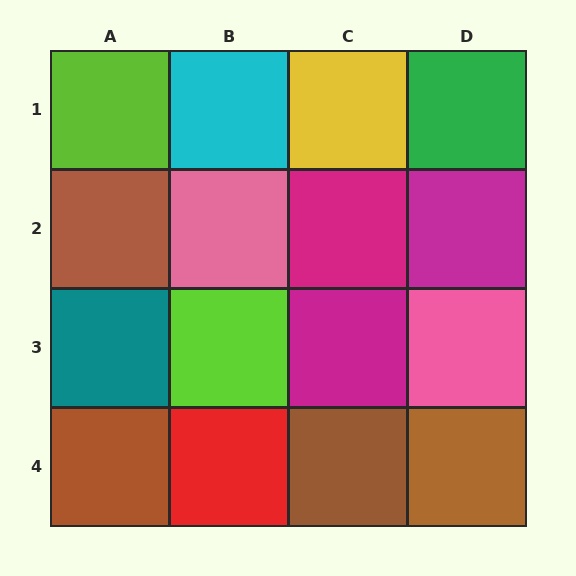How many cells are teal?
1 cell is teal.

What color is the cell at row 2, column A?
Brown.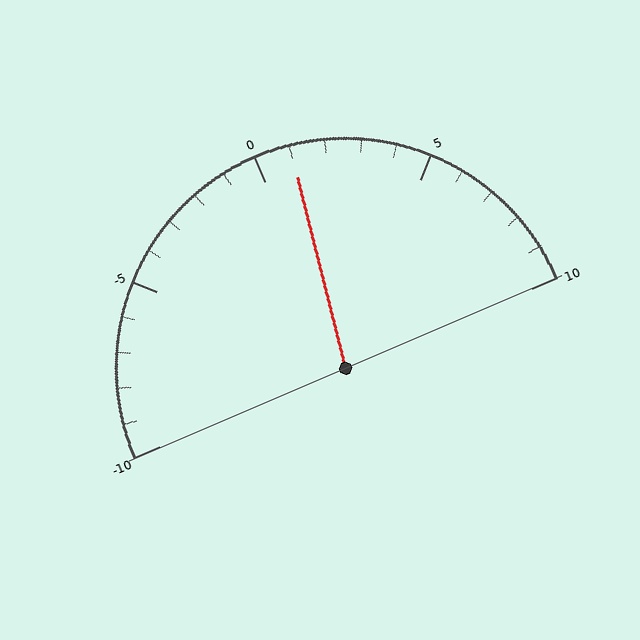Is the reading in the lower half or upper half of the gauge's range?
The reading is in the upper half of the range (-10 to 10).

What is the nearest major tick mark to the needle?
The nearest major tick mark is 0.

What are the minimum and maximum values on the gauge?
The gauge ranges from -10 to 10.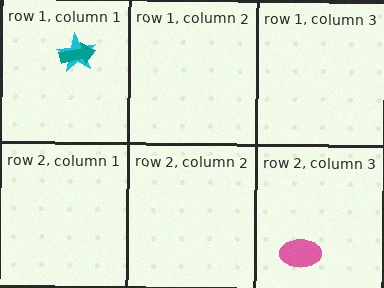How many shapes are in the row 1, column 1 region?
2.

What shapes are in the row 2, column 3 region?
The pink ellipse.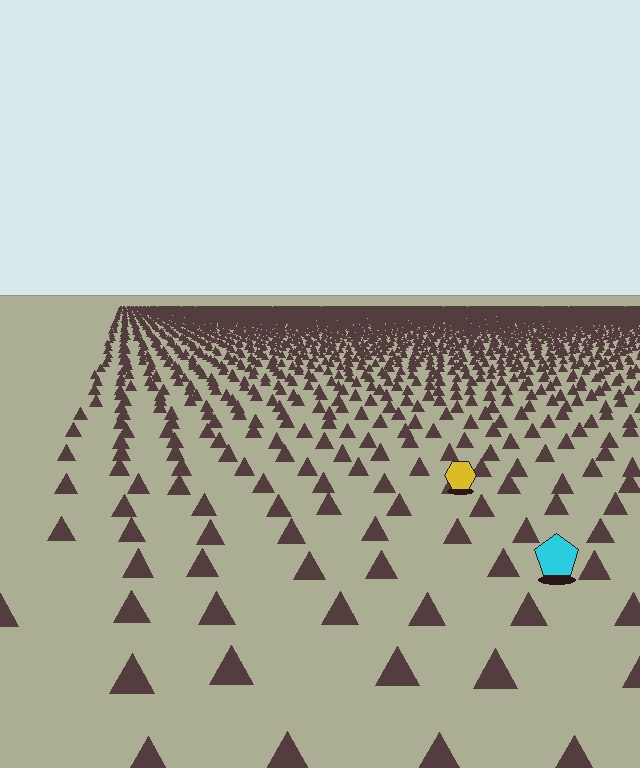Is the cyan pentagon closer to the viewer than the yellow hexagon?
Yes. The cyan pentagon is closer — you can tell from the texture gradient: the ground texture is coarser near it.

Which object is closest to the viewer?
The cyan pentagon is closest. The texture marks near it are larger and more spread out.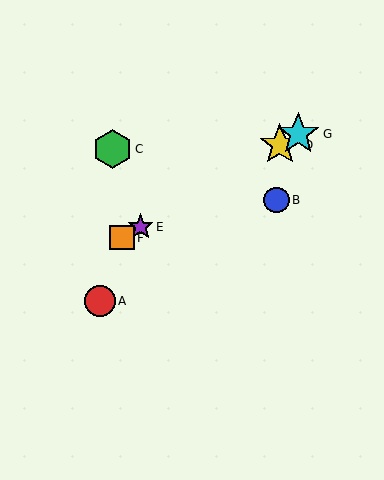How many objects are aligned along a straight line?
4 objects (D, E, F, G) are aligned along a straight line.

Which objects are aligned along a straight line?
Objects D, E, F, G are aligned along a straight line.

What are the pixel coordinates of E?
Object E is at (140, 227).